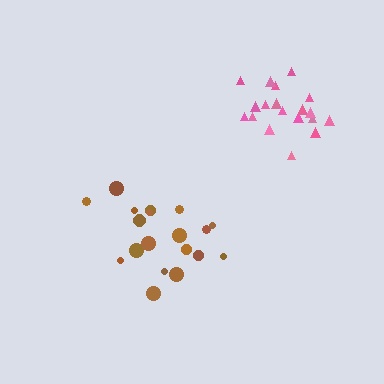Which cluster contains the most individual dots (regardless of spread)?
Brown (19).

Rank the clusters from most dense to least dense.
pink, brown.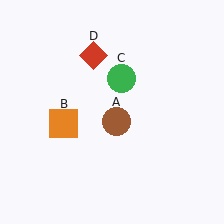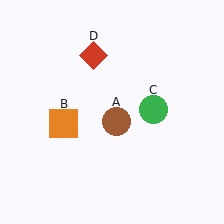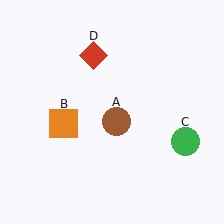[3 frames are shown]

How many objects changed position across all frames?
1 object changed position: green circle (object C).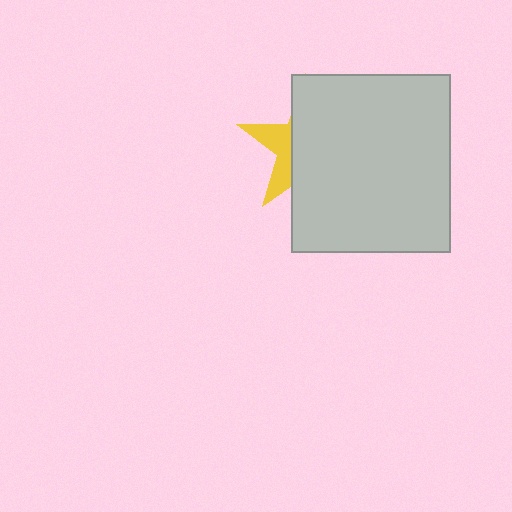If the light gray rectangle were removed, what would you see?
You would see the complete yellow star.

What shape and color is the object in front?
The object in front is a light gray rectangle.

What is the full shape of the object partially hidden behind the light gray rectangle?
The partially hidden object is a yellow star.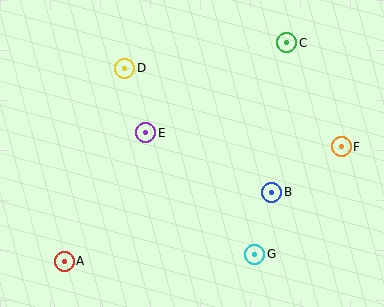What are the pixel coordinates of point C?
Point C is at (287, 43).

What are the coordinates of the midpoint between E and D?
The midpoint between E and D is at (135, 101).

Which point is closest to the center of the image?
Point E at (146, 133) is closest to the center.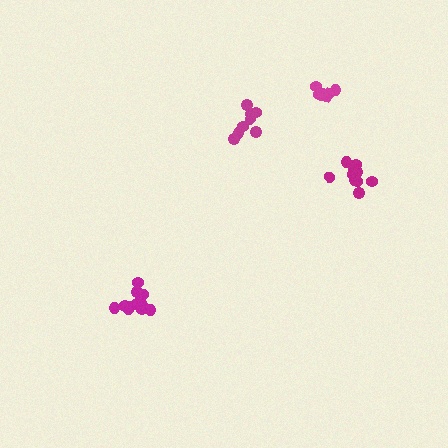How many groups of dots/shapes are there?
There are 4 groups.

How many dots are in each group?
Group 1: 8 dots, Group 2: 13 dots, Group 3: 7 dots, Group 4: 11 dots (39 total).